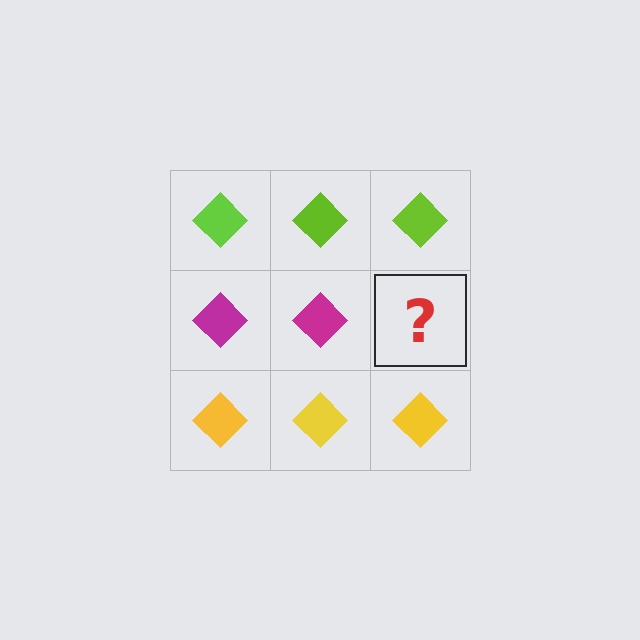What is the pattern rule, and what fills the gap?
The rule is that each row has a consistent color. The gap should be filled with a magenta diamond.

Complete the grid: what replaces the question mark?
The question mark should be replaced with a magenta diamond.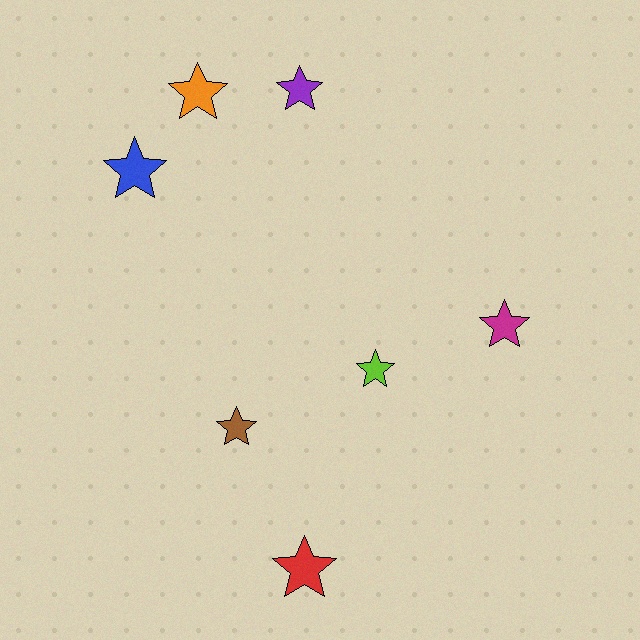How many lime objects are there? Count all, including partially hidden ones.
There is 1 lime object.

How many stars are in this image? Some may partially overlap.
There are 7 stars.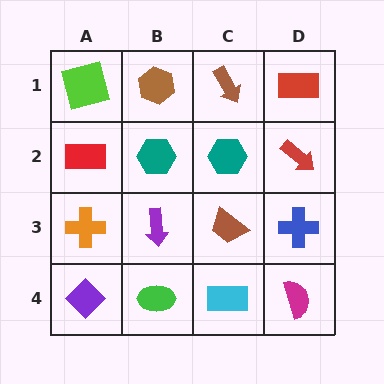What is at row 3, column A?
An orange cross.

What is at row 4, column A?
A purple diamond.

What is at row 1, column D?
A red rectangle.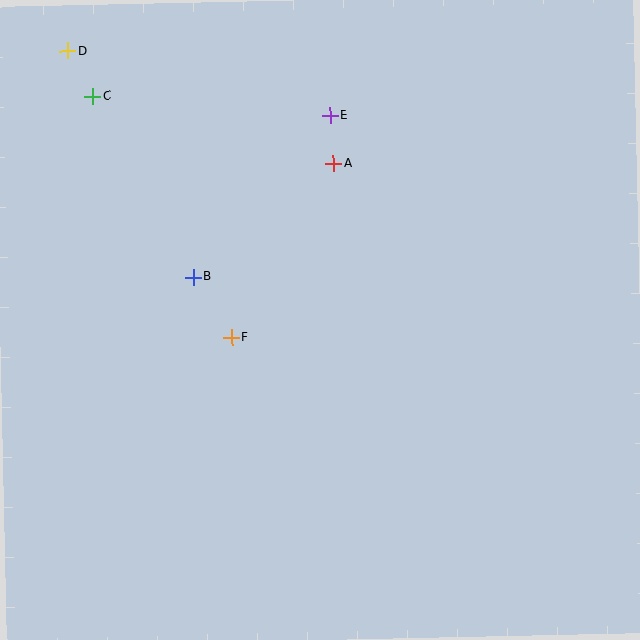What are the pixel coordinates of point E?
Point E is at (330, 116).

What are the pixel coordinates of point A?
Point A is at (333, 163).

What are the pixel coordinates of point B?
Point B is at (193, 277).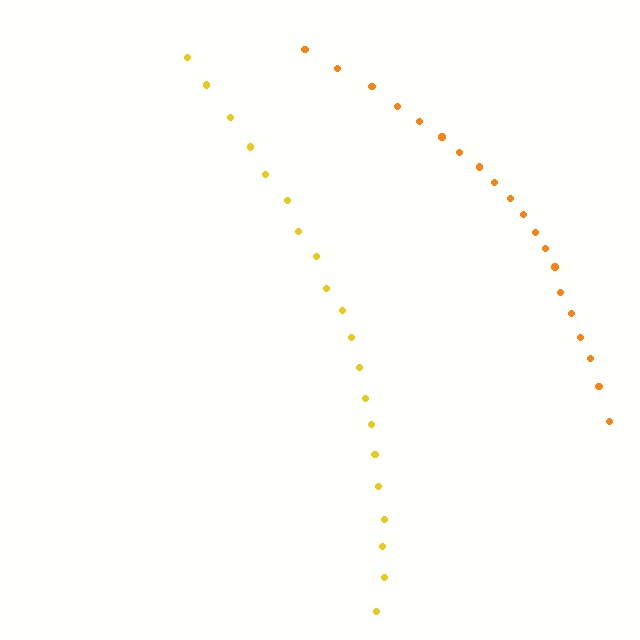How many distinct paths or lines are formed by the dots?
There are 2 distinct paths.